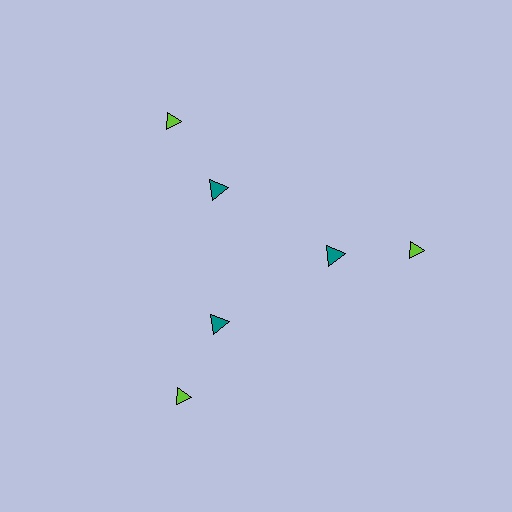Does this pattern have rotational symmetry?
Yes, this pattern has 3-fold rotational symmetry. It looks the same after rotating 120 degrees around the center.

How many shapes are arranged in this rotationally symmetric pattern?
There are 6 shapes, arranged in 3 groups of 2.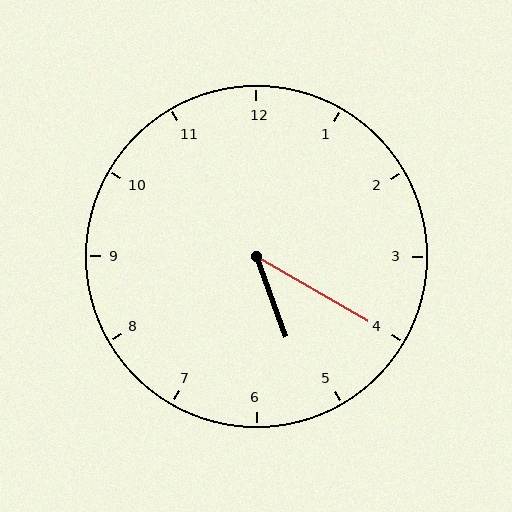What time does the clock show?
5:20.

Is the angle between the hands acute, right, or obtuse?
It is acute.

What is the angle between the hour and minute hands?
Approximately 40 degrees.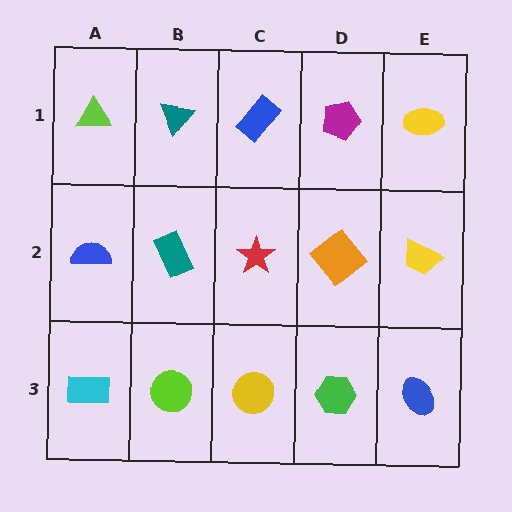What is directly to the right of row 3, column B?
A yellow circle.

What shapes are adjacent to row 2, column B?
A teal triangle (row 1, column B), a lime circle (row 3, column B), a blue semicircle (row 2, column A), a red star (row 2, column C).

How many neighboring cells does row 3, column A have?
2.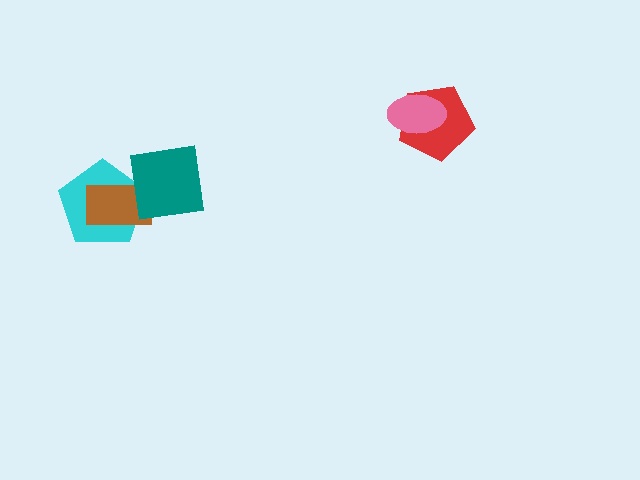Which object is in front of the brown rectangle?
The teal square is in front of the brown rectangle.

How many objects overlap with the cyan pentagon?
2 objects overlap with the cyan pentagon.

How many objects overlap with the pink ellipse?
1 object overlaps with the pink ellipse.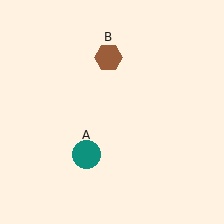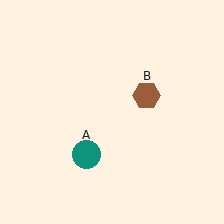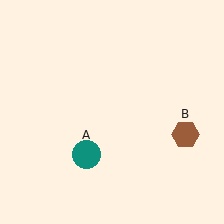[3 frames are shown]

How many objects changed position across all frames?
1 object changed position: brown hexagon (object B).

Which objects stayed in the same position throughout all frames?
Teal circle (object A) remained stationary.